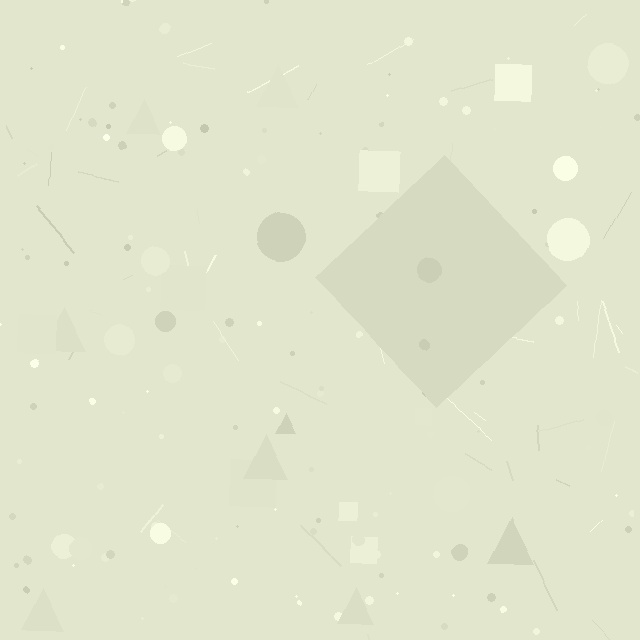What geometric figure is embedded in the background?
A diamond is embedded in the background.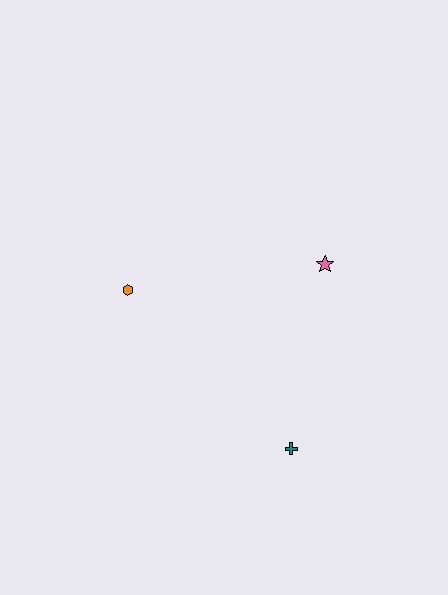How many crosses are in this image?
There is 1 cross.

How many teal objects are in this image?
There is 1 teal object.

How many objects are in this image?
There are 3 objects.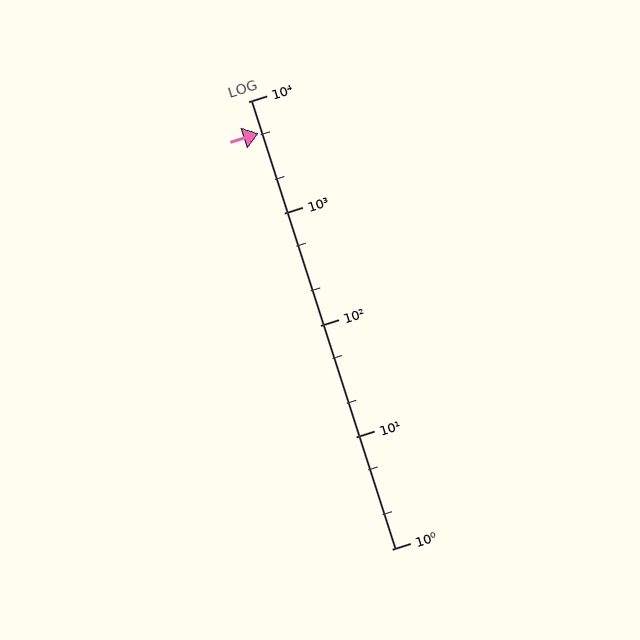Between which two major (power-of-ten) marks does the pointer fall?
The pointer is between 1000 and 10000.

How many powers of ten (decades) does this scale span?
The scale spans 4 decades, from 1 to 10000.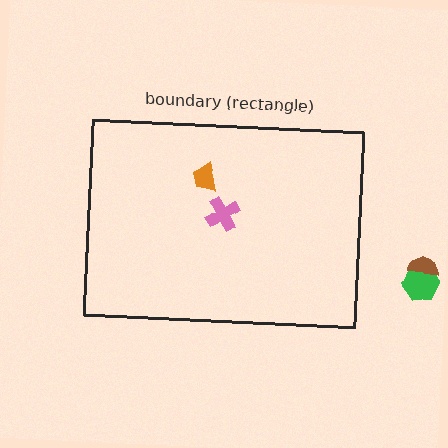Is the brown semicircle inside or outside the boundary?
Outside.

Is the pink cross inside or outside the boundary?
Inside.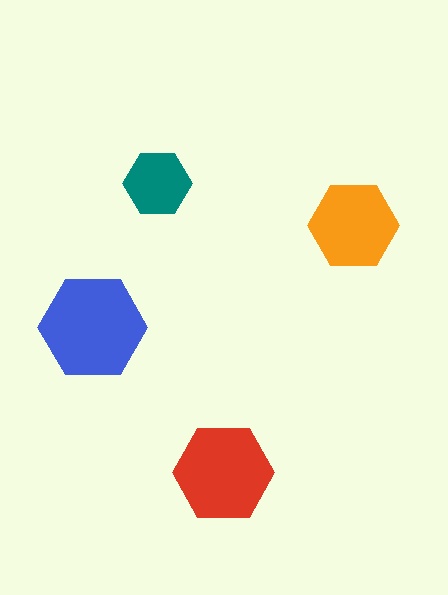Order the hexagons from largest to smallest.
the blue one, the red one, the orange one, the teal one.